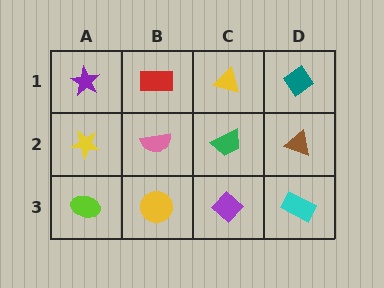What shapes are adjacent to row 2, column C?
A yellow triangle (row 1, column C), a purple diamond (row 3, column C), a pink semicircle (row 2, column B), a brown triangle (row 2, column D).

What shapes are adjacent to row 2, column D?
A teal diamond (row 1, column D), a cyan rectangle (row 3, column D), a green trapezoid (row 2, column C).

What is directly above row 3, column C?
A green trapezoid.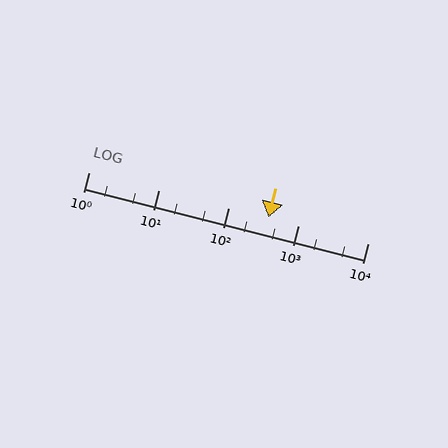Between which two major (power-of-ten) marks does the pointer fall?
The pointer is between 100 and 1000.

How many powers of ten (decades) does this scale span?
The scale spans 4 decades, from 1 to 10000.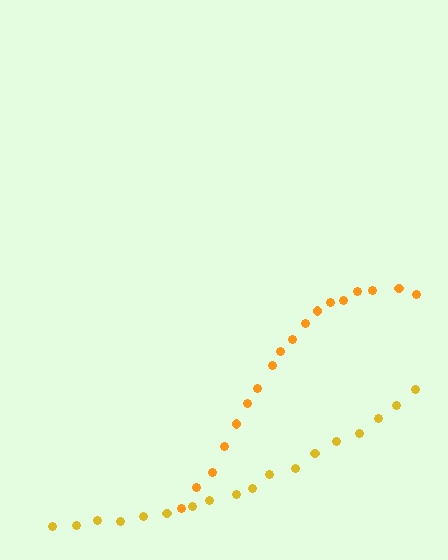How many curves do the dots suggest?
There are 2 distinct paths.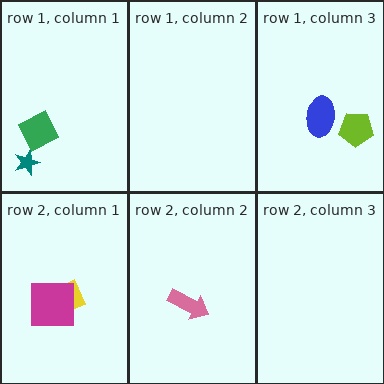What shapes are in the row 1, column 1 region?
The teal star, the green diamond.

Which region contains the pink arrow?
The row 2, column 2 region.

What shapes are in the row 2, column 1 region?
The yellow rectangle, the magenta square.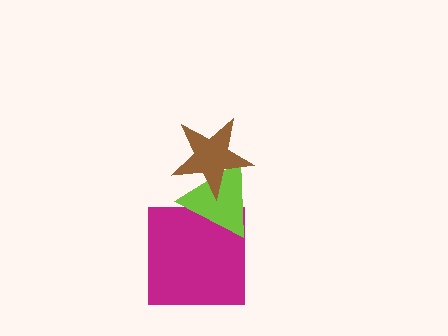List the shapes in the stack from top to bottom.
From top to bottom: the brown star, the lime triangle, the magenta square.